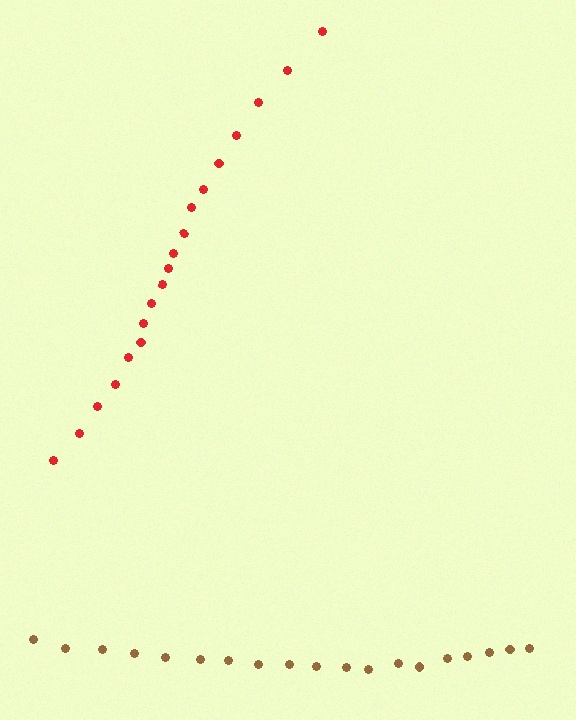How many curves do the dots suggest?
There are 2 distinct paths.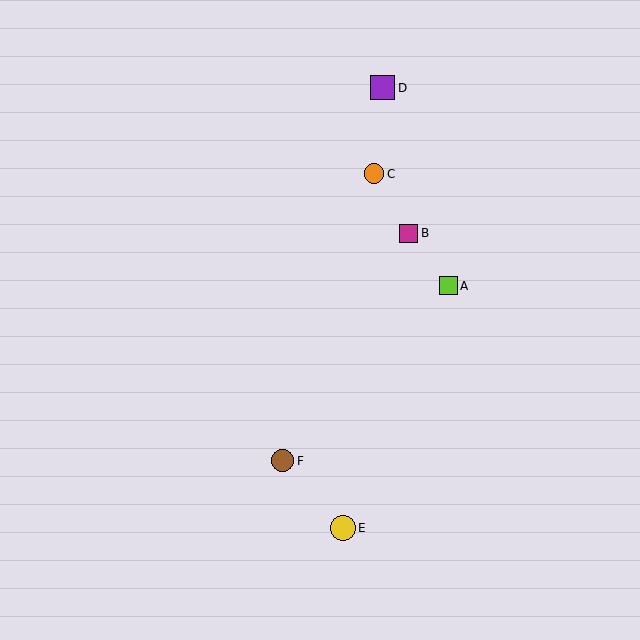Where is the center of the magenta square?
The center of the magenta square is at (409, 233).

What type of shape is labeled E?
Shape E is a yellow circle.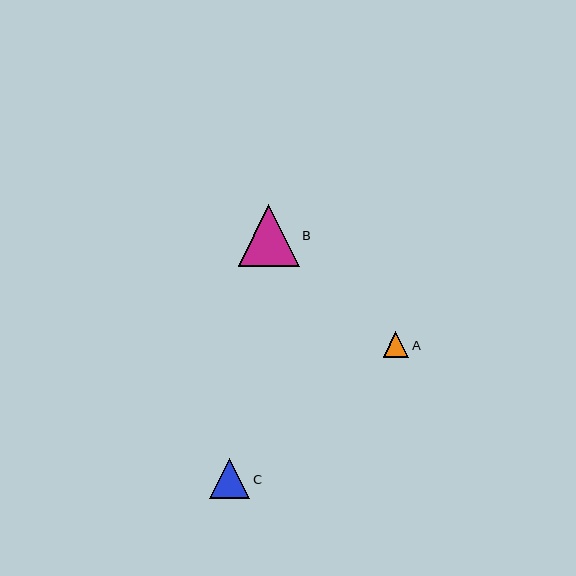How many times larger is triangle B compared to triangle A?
Triangle B is approximately 2.4 times the size of triangle A.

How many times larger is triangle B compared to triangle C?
Triangle B is approximately 1.5 times the size of triangle C.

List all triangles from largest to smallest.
From largest to smallest: B, C, A.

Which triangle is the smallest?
Triangle A is the smallest with a size of approximately 26 pixels.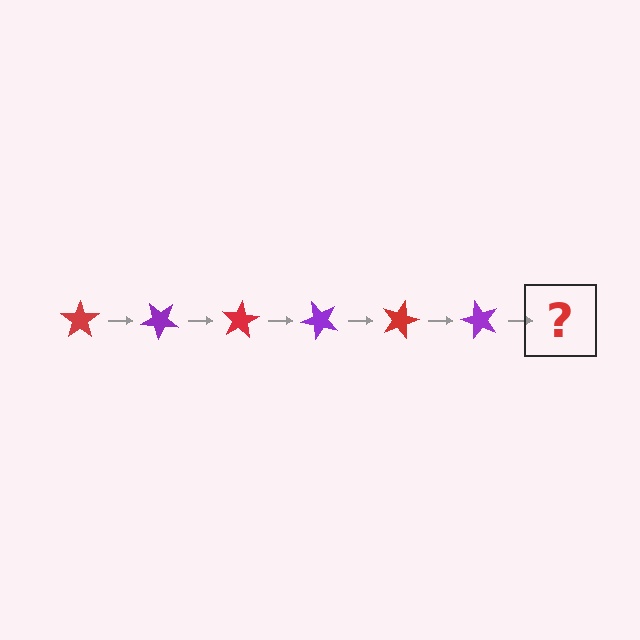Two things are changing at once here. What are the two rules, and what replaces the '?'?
The two rules are that it rotates 40 degrees each step and the color cycles through red and purple. The '?' should be a red star, rotated 240 degrees from the start.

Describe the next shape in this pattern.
It should be a red star, rotated 240 degrees from the start.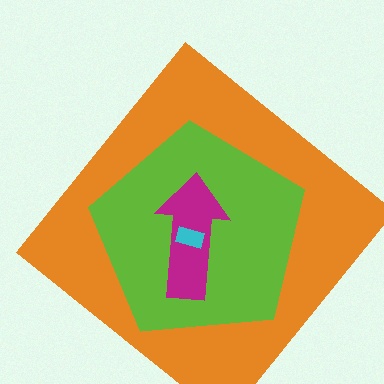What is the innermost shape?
The cyan rectangle.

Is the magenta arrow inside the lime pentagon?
Yes.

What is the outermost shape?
The orange diamond.